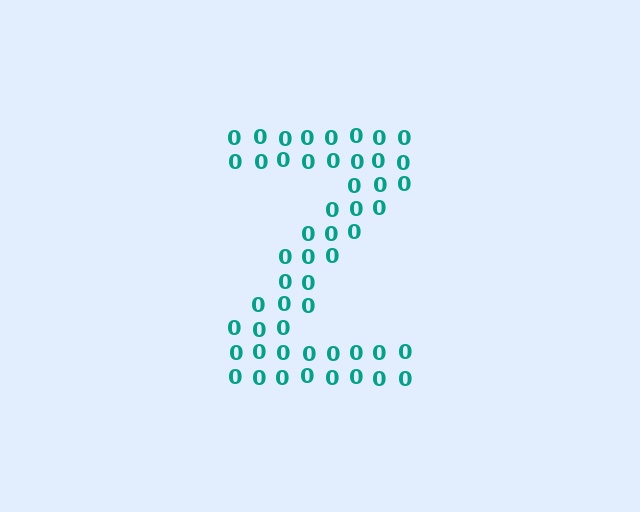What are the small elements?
The small elements are digit 0's.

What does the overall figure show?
The overall figure shows the letter Z.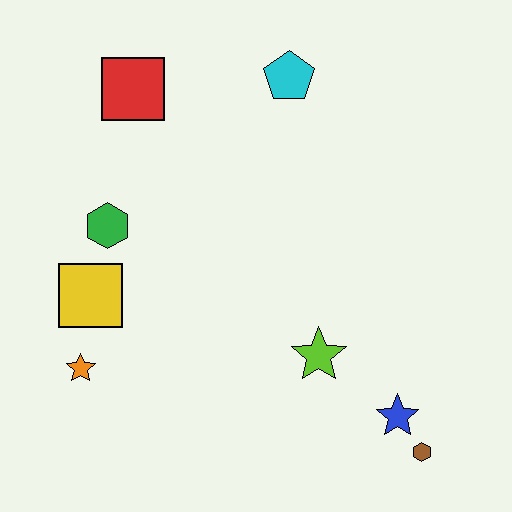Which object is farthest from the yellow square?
The brown hexagon is farthest from the yellow square.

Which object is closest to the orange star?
The yellow square is closest to the orange star.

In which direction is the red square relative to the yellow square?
The red square is above the yellow square.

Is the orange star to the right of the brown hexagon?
No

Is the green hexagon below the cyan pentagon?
Yes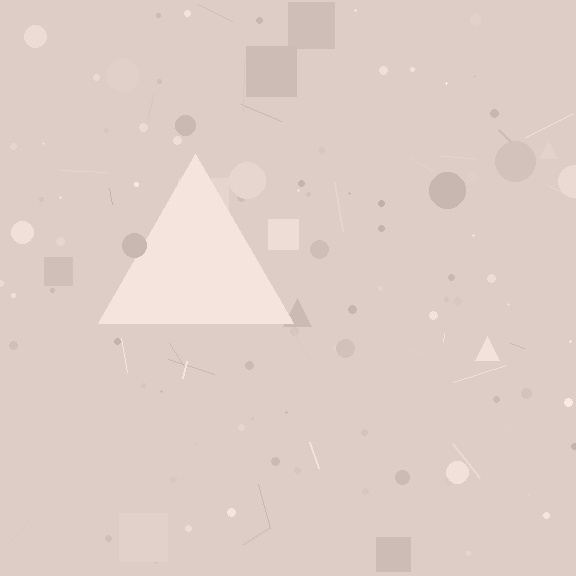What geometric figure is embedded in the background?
A triangle is embedded in the background.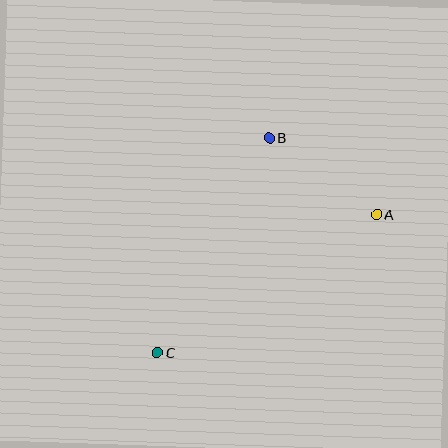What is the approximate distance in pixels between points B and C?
The distance between B and C is approximately 242 pixels.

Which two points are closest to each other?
Points A and B are closest to each other.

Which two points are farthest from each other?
Points A and C are farthest from each other.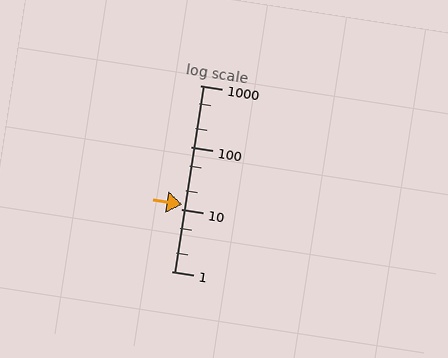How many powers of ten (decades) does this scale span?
The scale spans 3 decades, from 1 to 1000.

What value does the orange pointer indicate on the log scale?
The pointer indicates approximately 12.